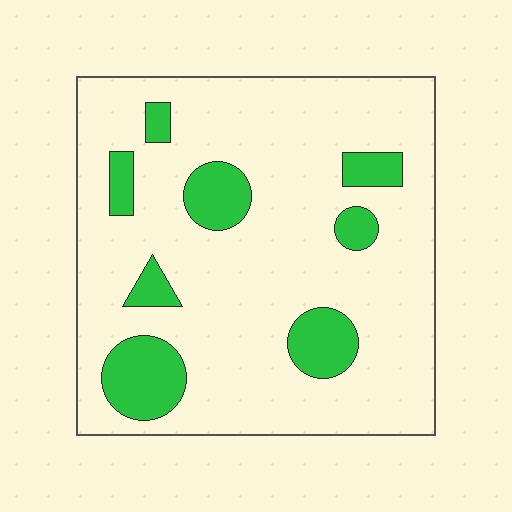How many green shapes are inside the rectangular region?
8.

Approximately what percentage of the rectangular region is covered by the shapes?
Approximately 15%.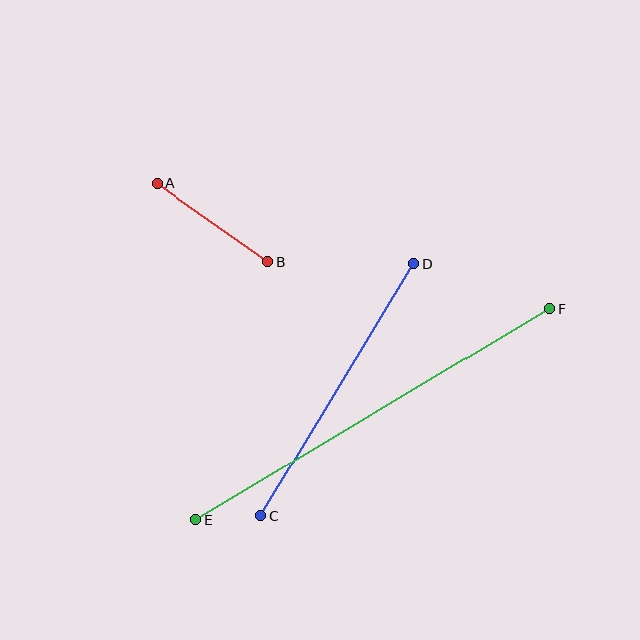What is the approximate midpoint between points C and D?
The midpoint is at approximately (338, 390) pixels.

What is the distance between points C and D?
The distance is approximately 294 pixels.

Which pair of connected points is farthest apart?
Points E and F are farthest apart.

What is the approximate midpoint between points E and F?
The midpoint is at approximately (373, 414) pixels.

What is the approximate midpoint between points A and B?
The midpoint is at approximately (213, 223) pixels.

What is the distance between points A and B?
The distance is approximately 135 pixels.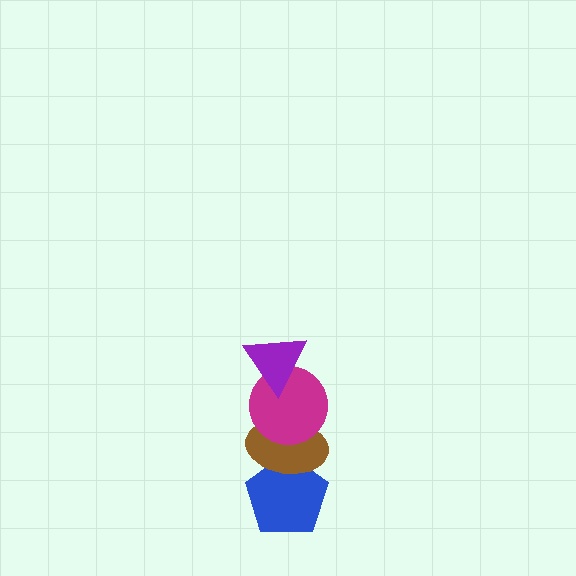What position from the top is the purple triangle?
The purple triangle is 1st from the top.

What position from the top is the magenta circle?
The magenta circle is 2nd from the top.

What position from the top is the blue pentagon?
The blue pentagon is 4th from the top.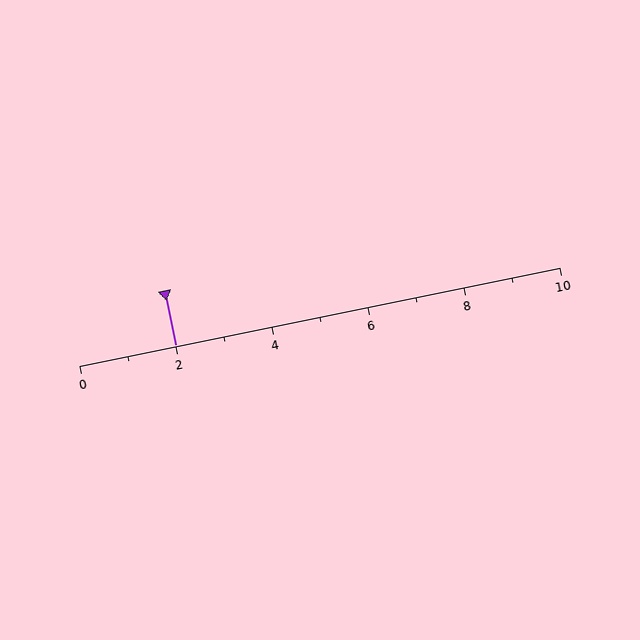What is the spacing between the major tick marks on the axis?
The major ticks are spaced 2 apart.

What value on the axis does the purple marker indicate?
The marker indicates approximately 2.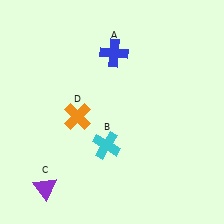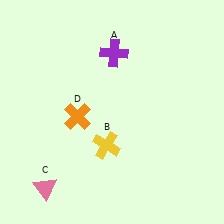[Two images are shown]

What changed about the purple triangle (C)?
In Image 1, C is purple. In Image 2, it changed to pink.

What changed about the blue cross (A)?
In Image 1, A is blue. In Image 2, it changed to purple.